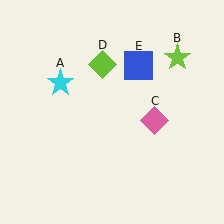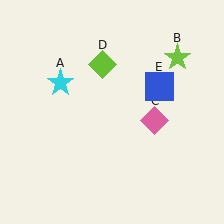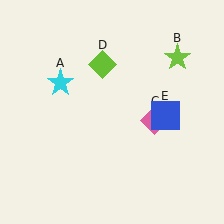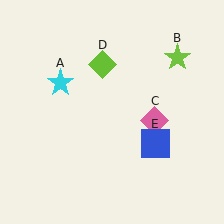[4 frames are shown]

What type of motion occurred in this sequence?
The blue square (object E) rotated clockwise around the center of the scene.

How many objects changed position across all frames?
1 object changed position: blue square (object E).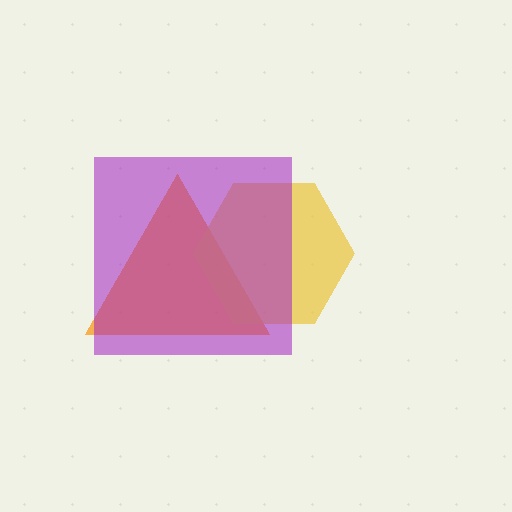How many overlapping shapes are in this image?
There are 3 overlapping shapes in the image.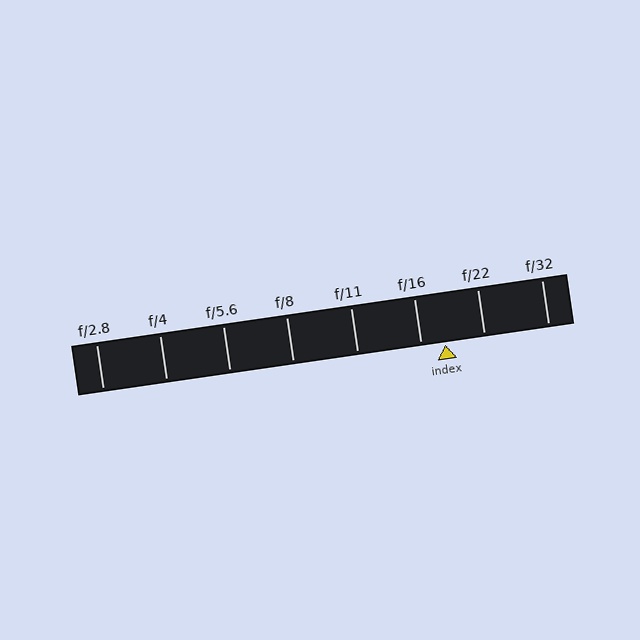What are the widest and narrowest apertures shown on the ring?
The widest aperture shown is f/2.8 and the narrowest is f/32.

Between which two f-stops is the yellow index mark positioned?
The index mark is between f/16 and f/22.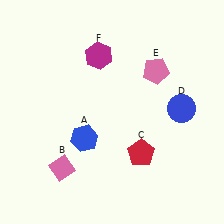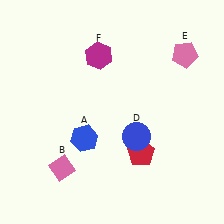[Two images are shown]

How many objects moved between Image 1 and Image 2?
2 objects moved between the two images.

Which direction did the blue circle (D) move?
The blue circle (D) moved left.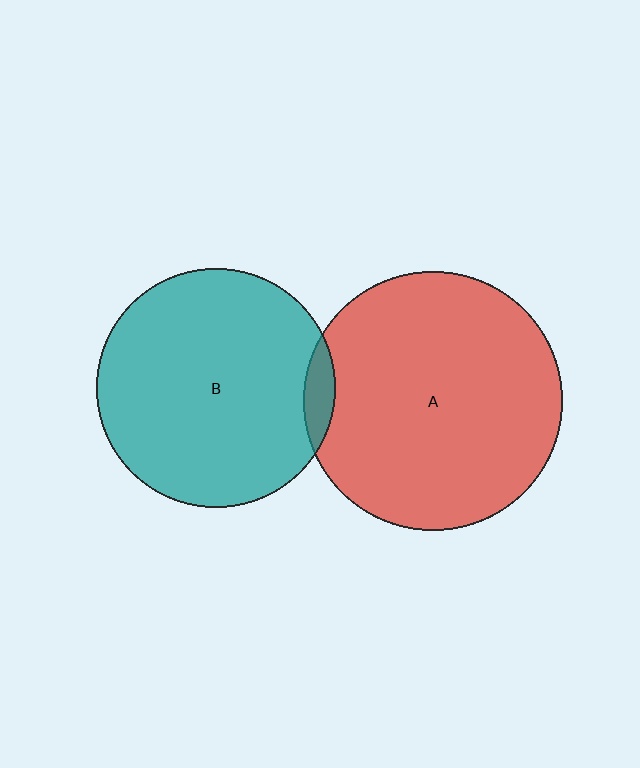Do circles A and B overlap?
Yes.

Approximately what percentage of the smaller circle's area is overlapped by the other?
Approximately 5%.